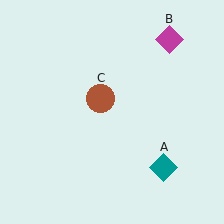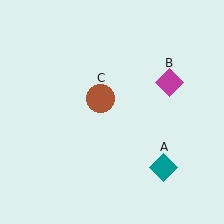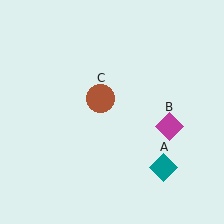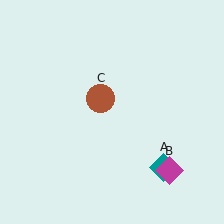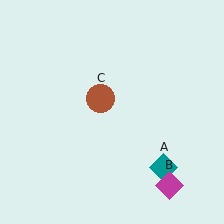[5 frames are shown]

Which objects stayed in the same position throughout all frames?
Teal diamond (object A) and brown circle (object C) remained stationary.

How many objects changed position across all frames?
1 object changed position: magenta diamond (object B).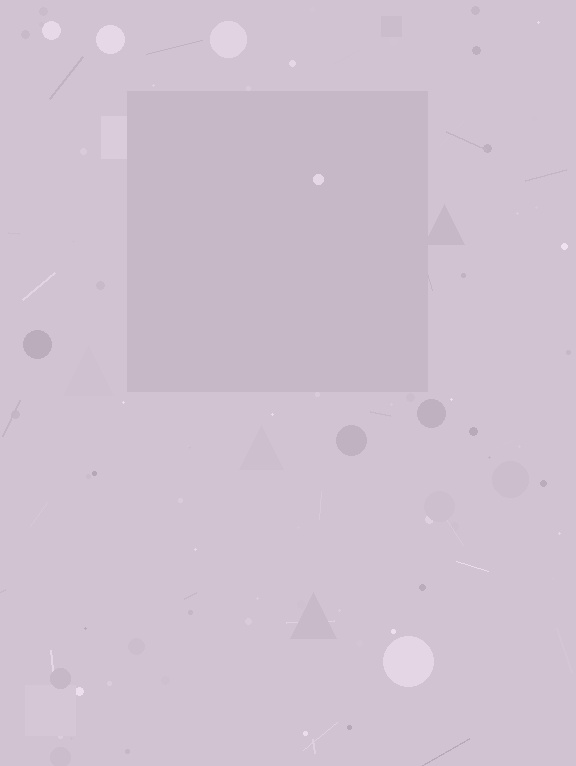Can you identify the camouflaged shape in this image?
The camouflaged shape is a square.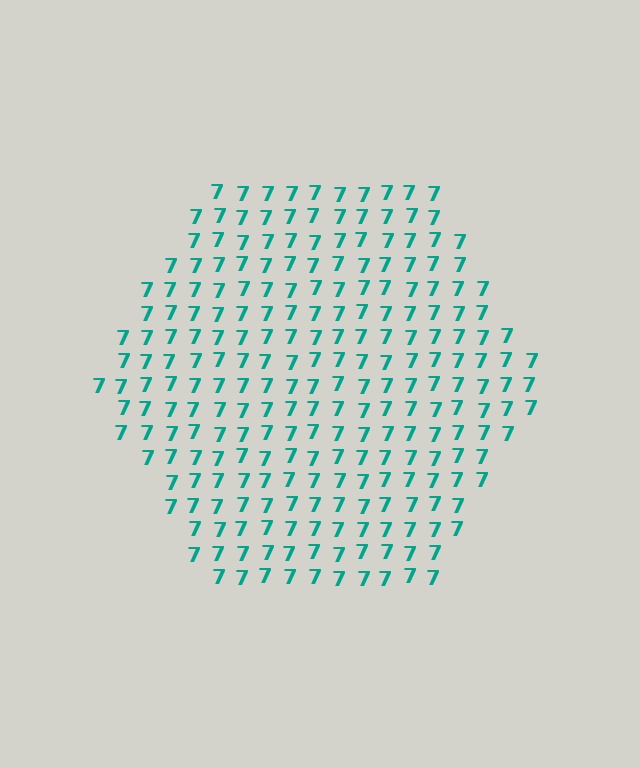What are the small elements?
The small elements are digit 7's.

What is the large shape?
The large shape is a hexagon.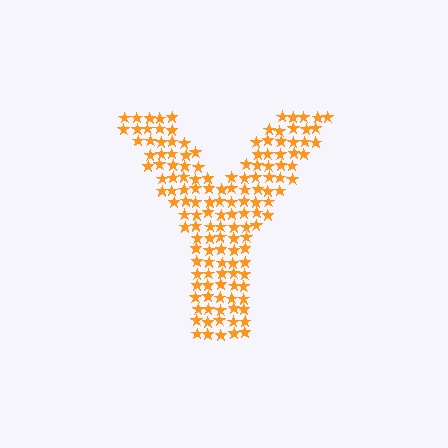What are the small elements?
The small elements are stars.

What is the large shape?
The large shape is the letter Y.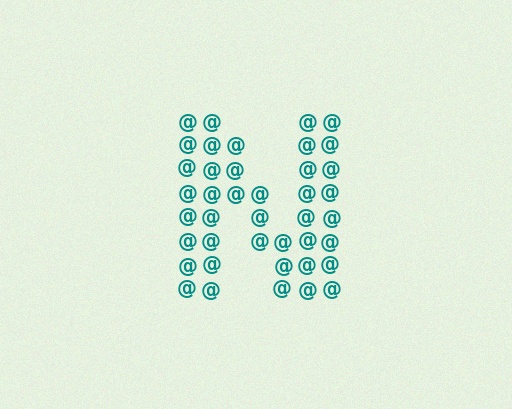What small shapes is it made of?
It is made of small at signs.